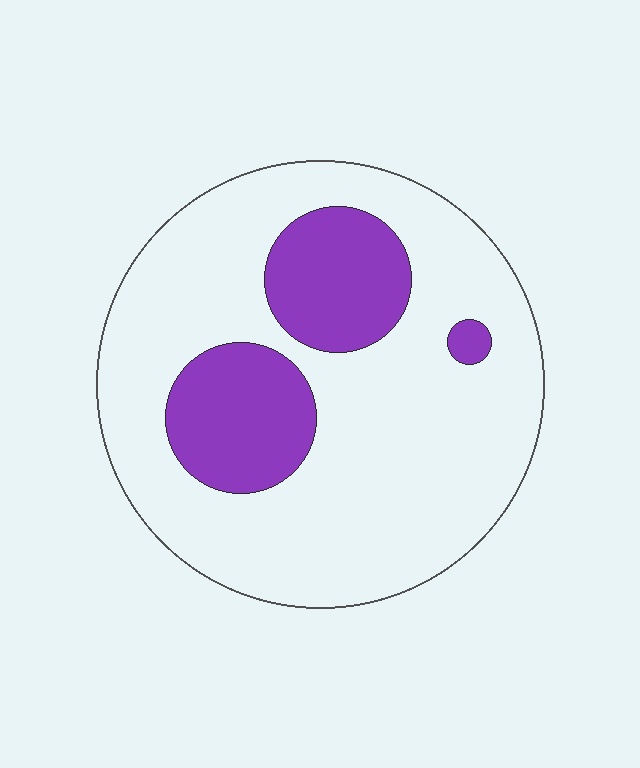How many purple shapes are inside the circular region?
3.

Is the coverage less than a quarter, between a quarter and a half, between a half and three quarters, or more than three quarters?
Less than a quarter.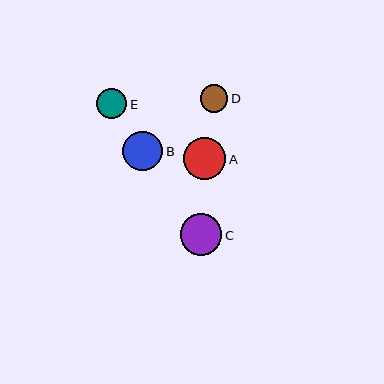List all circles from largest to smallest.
From largest to smallest: A, C, B, E, D.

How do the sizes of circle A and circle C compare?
Circle A and circle C are approximately the same size.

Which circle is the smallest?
Circle D is the smallest with a size of approximately 27 pixels.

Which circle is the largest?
Circle A is the largest with a size of approximately 42 pixels.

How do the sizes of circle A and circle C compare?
Circle A and circle C are approximately the same size.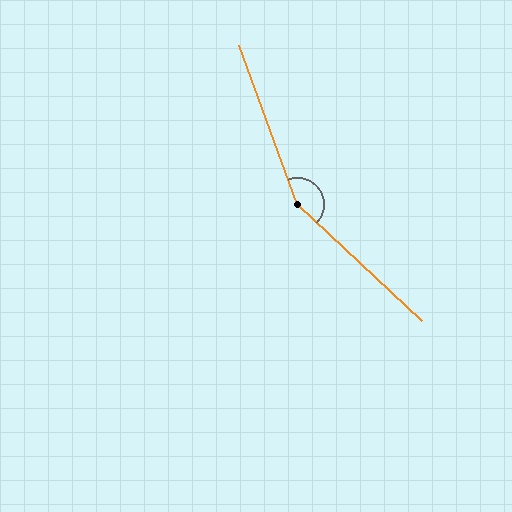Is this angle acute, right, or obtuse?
It is obtuse.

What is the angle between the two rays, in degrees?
Approximately 153 degrees.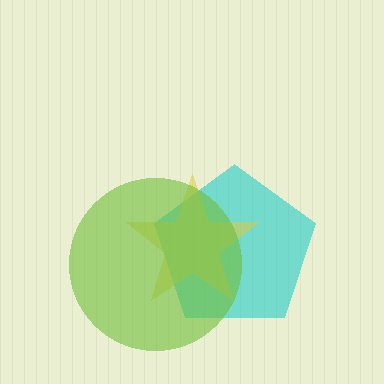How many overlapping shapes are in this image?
There are 3 overlapping shapes in the image.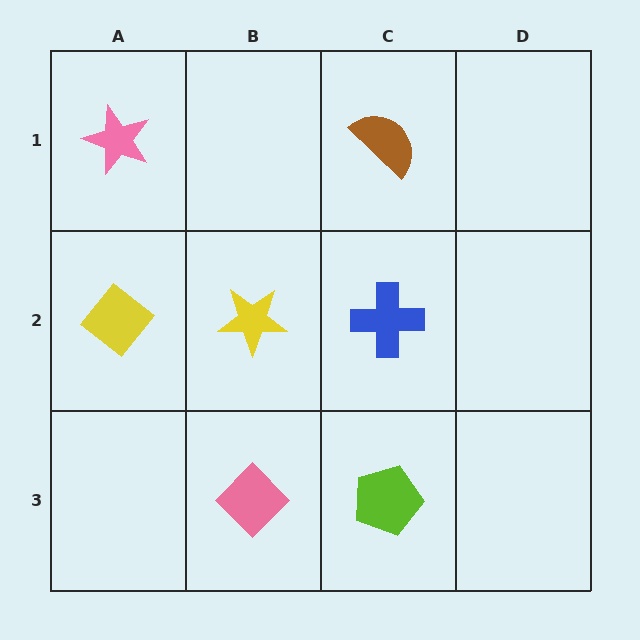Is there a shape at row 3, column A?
No, that cell is empty.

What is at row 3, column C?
A lime pentagon.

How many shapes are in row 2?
3 shapes.